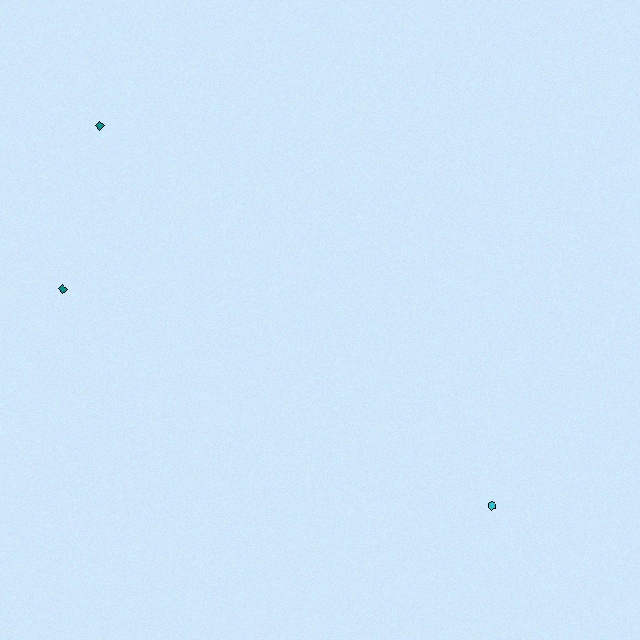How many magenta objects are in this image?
There are no magenta objects.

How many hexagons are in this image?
There is 1 hexagon.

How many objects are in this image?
There are 3 objects.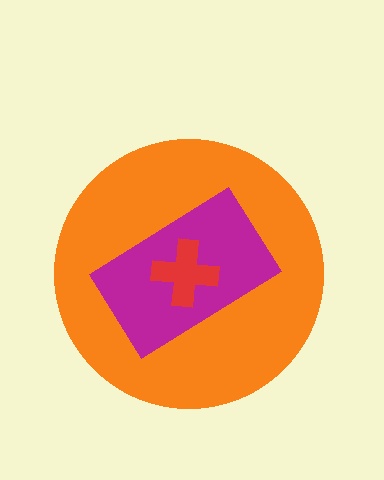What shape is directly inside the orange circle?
The magenta rectangle.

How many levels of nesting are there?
3.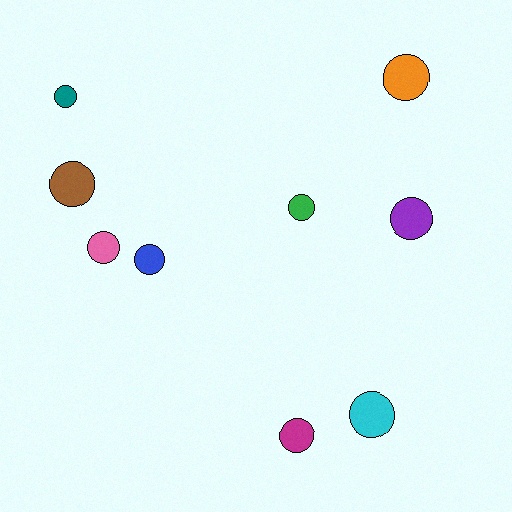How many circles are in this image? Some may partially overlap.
There are 9 circles.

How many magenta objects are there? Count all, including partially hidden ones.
There is 1 magenta object.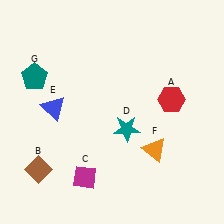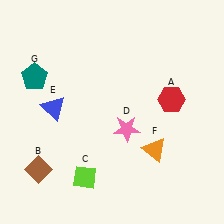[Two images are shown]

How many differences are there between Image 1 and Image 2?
There are 2 differences between the two images.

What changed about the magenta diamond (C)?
In Image 1, C is magenta. In Image 2, it changed to lime.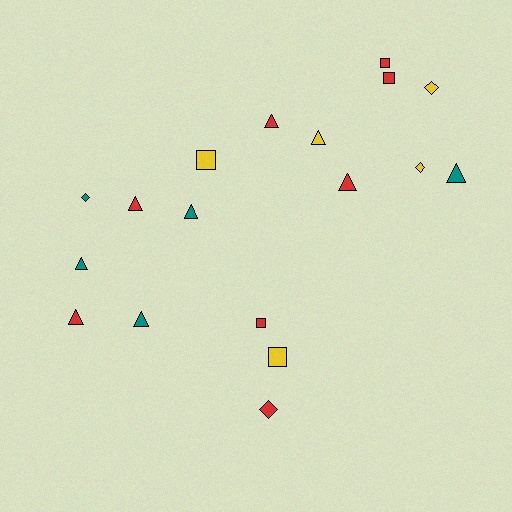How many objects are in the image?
There are 18 objects.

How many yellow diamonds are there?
There are 2 yellow diamonds.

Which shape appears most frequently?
Triangle, with 9 objects.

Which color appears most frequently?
Red, with 8 objects.